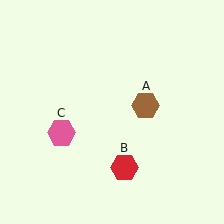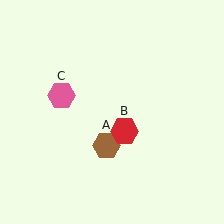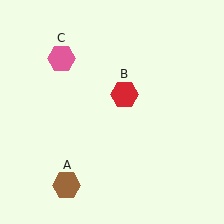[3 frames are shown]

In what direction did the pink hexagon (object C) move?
The pink hexagon (object C) moved up.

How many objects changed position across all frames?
3 objects changed position: brown hexagon (object A), red hexagon (object B), pink hexagon (object C).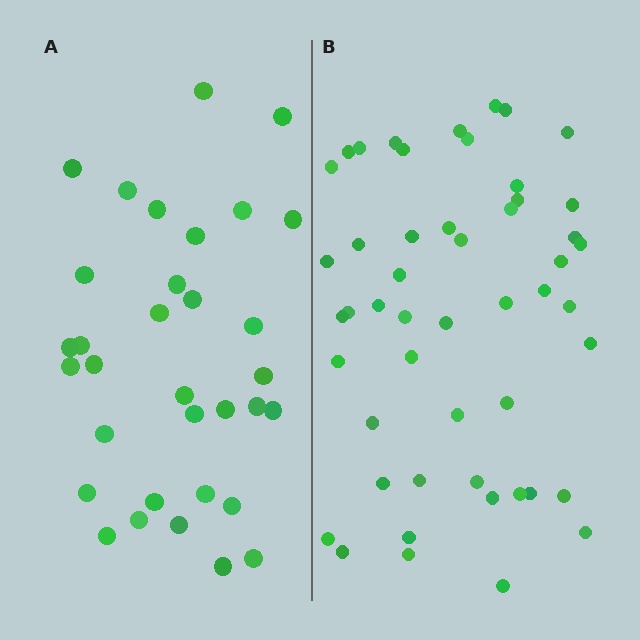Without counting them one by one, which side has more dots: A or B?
Region B (the right region) has more dots.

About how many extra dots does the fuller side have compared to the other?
Region B has approximately 15 more dots than region A.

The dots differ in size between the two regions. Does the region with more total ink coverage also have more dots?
No. Region A has more total ink coverage because its dots are larger, but region B actually contains more individual dots. Total area can be misleading — the number of items is what matters here.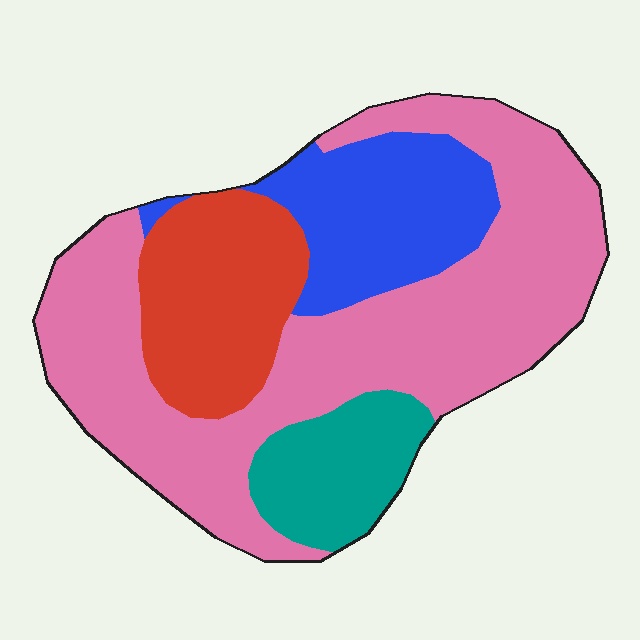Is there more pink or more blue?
Pink.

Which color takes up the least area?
Teal, at roughly 10%.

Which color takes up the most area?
Pink, at roughly 55%.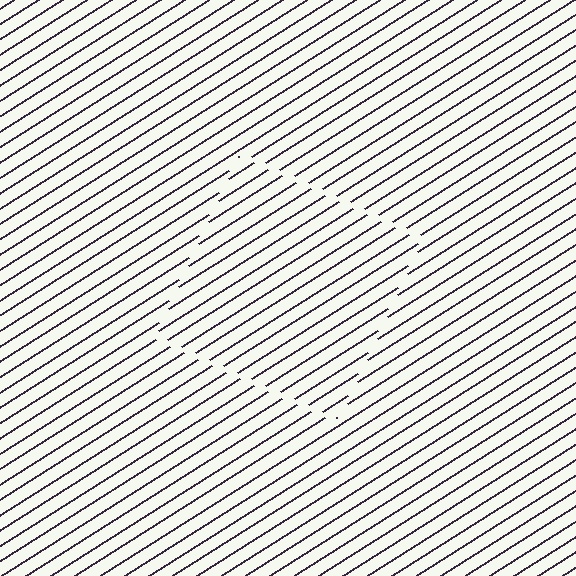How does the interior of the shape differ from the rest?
The interior of the shape contains the same grating, shifted by half a period — the contour is defined by the phase discontinuity where line-ends from the inner and outer gratings abut.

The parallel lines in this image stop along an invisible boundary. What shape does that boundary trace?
An illusory square. The interior of the shape contains the same grating, shifted by half a period — the contour is defined by the phase discontinuity where line-ends from the inner and outer gratings abut.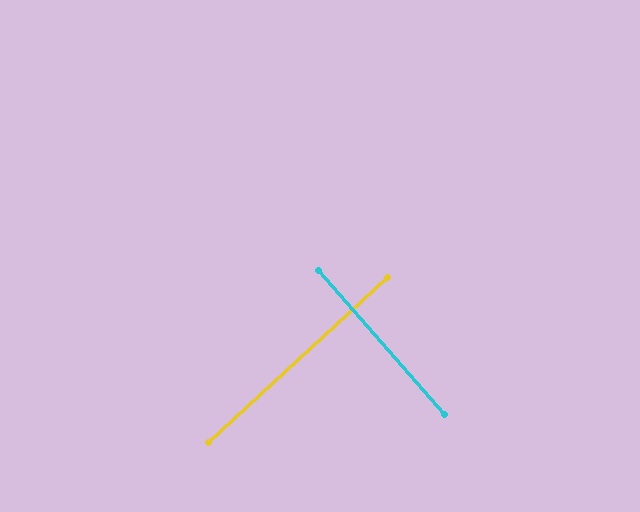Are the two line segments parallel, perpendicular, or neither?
Perpendicular — they meet at approximately 89°.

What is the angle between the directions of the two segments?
Approximately 89 degrees.